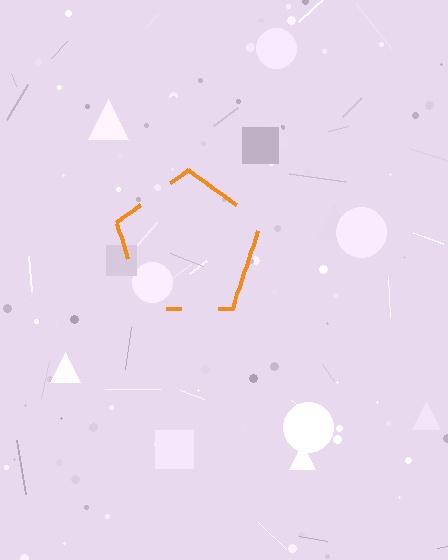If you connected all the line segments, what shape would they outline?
They would outline a pentagon.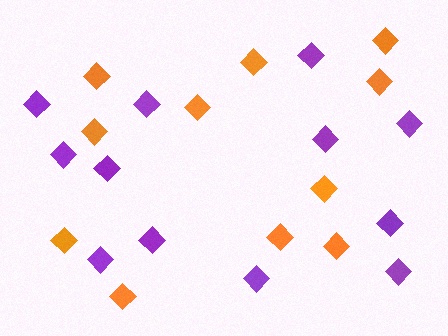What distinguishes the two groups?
There are 2 groups: one group of purple diamonds (12) and one group of orange diamonds (11).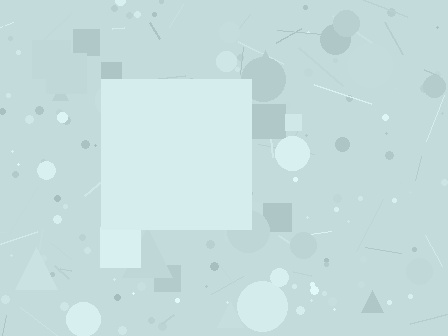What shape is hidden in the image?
A square is hidden in the image.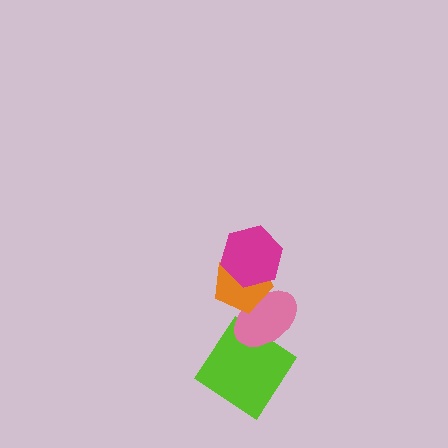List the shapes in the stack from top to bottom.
From top to bottom: the magenta hexagon, the orange pentagon, the pink ellipse, the lime diamond.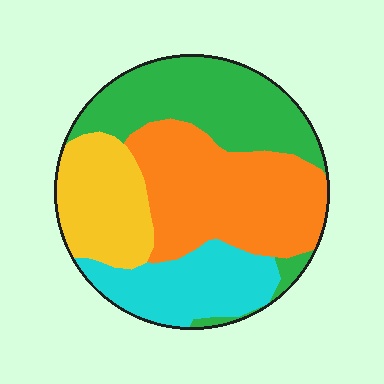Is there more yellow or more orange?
Orange.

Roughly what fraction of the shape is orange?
Orange covers roughly 35% of the shape.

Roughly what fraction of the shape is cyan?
Cyan takes up between a sixth and a third of the shape.